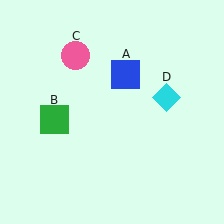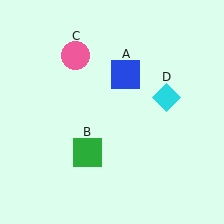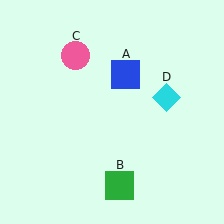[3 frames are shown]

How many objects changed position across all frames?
1 object changed position: green square (object B).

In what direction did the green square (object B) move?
The green square (object B) moved down and to the right.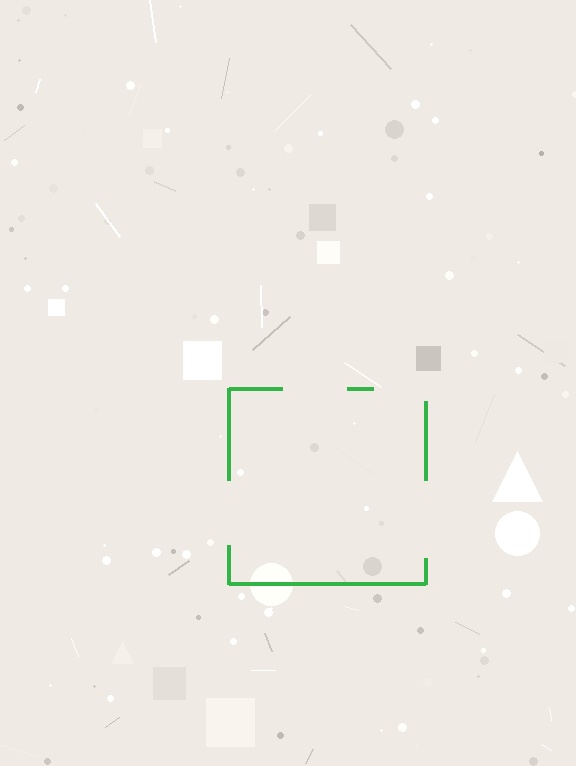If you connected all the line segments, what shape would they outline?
They would outline a square.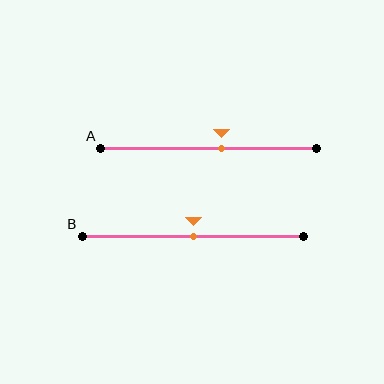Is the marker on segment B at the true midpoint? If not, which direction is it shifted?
Yes, the marker on segment B is at the true midpoint.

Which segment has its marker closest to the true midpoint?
Segment B has its marker closest to the true midpoint.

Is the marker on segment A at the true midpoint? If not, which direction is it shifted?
No, the marker on segment A is shifted to the right by about 6% of the segment length.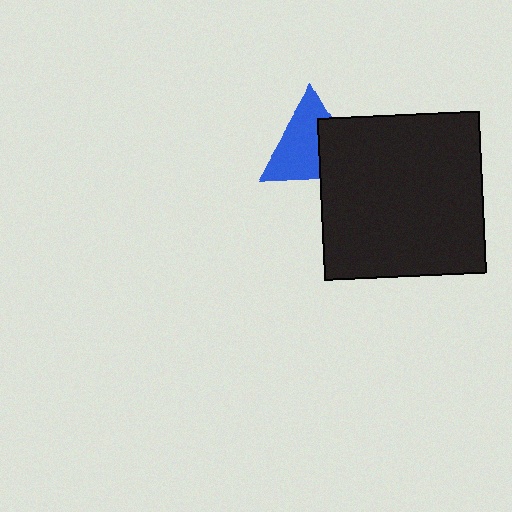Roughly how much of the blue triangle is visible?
About half of it is visible (roughly 64%).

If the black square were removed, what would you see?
You would see the complete blue triangle.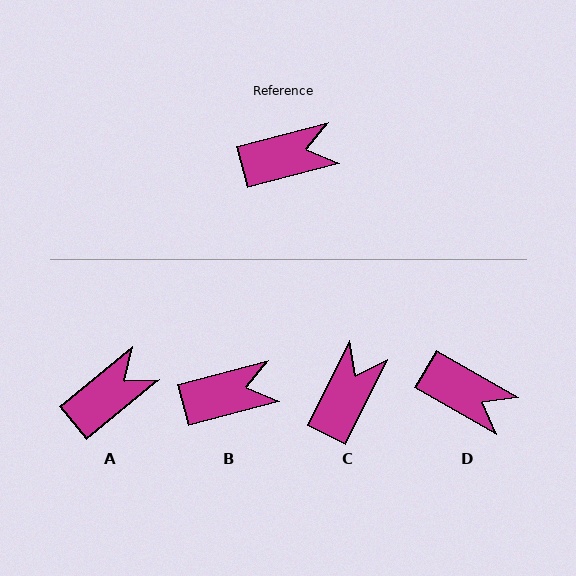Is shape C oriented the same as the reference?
No, it is off by about 49 degrees.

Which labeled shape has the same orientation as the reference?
B.